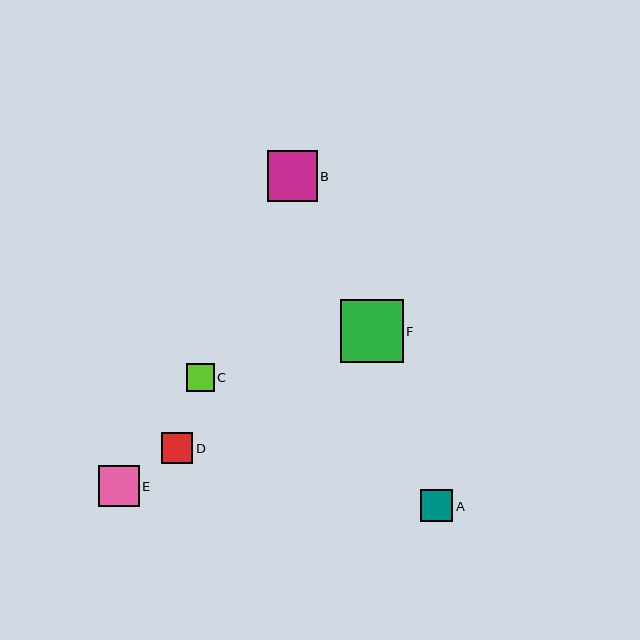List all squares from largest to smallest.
From largest to smallest: F, B, E, A, D, C.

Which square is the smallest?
Square C is the smallest with a size of approximately 28 pixels.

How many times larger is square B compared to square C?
Square B is approximately 1.8 times the size of square C.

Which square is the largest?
Square F is the largest with a size of approximately 63 pixels.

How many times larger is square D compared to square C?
Square D is approximately 1.1 times the size of square C.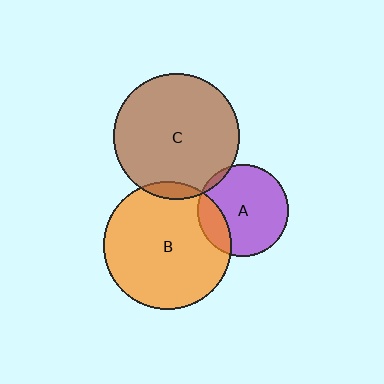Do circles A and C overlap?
Yes.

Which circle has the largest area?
Circle B (orange).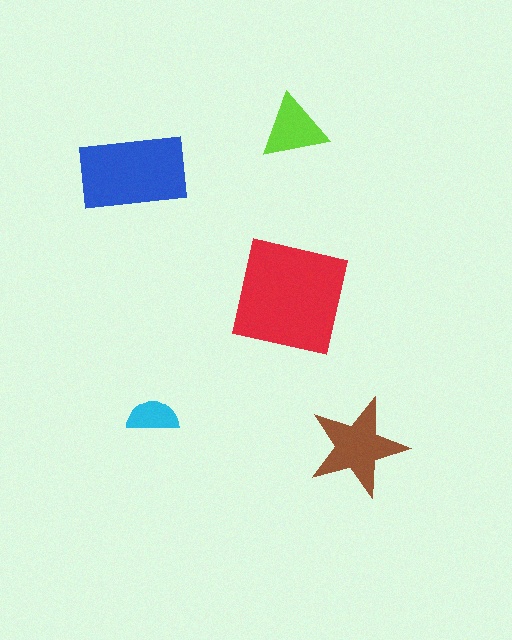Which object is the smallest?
The cyan semicircle.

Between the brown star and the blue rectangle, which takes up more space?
The blue rectangle.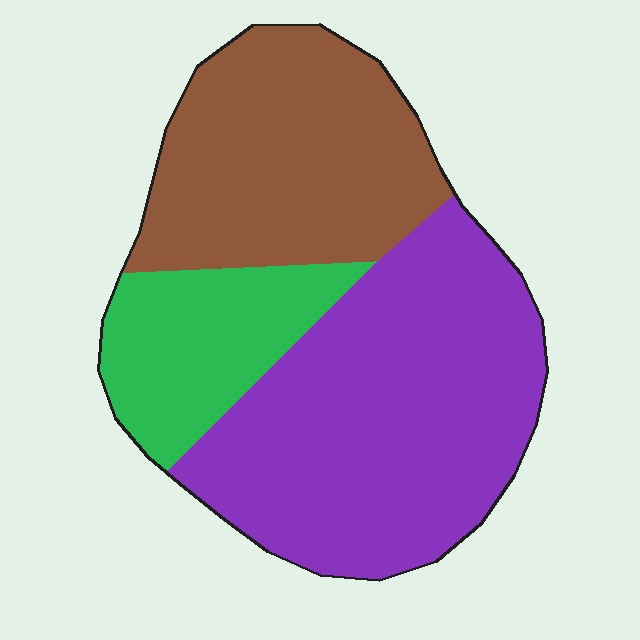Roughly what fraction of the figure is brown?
Brown covers 33% of the figure.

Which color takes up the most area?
Purple, at roughly 50%.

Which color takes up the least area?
Green, at roughly 20%.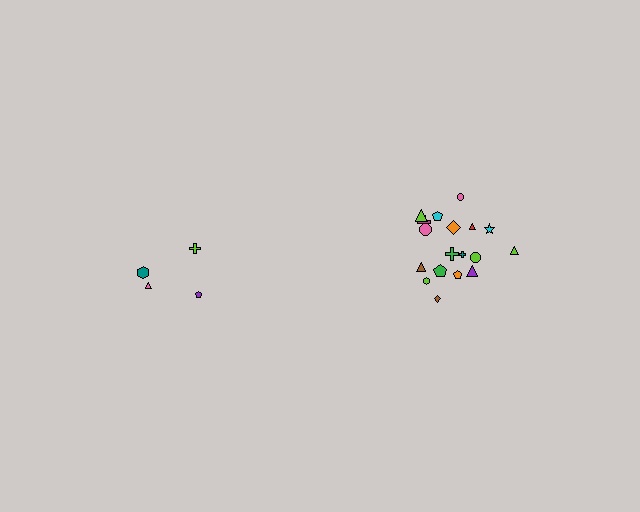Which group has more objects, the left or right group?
The right group.